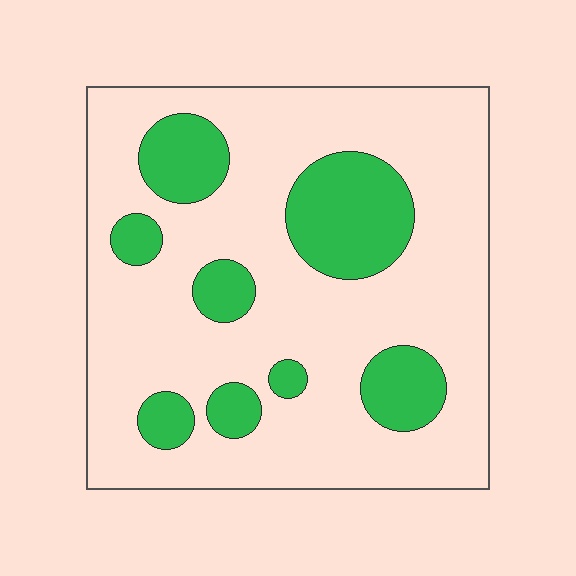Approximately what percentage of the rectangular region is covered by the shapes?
Approximately 25%.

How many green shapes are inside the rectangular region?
8.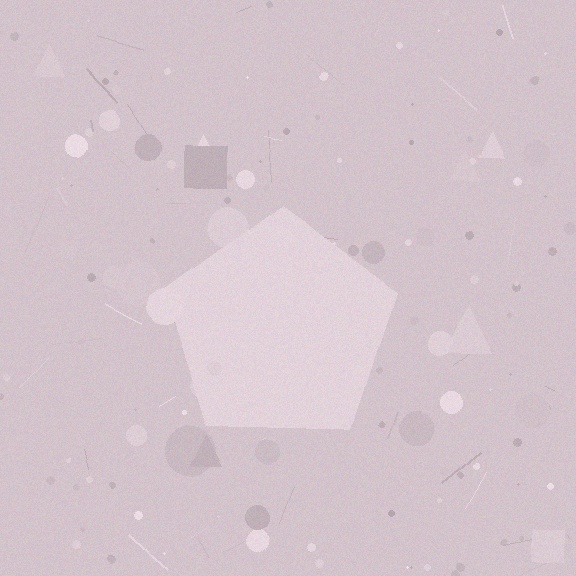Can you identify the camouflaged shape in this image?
The camouflaged shape is a pentagon.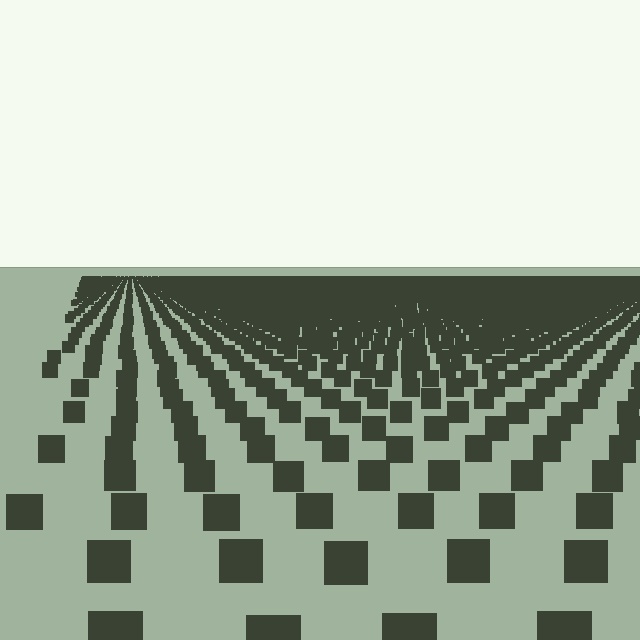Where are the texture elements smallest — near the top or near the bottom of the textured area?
Near the top.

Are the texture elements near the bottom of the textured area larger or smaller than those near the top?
Larger. Near the bottom, elements are closer to the viewer and appear at a bigger on-screen size.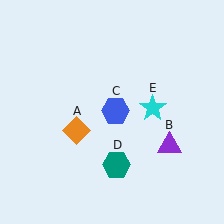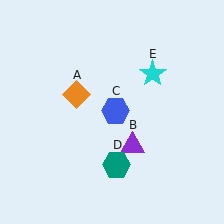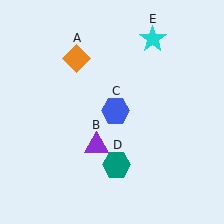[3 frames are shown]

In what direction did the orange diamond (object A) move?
The orange diamond (object A) moved up.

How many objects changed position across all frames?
3 objects changed position: orange diamond (object A), purple triangle (object B), cyan star (object E).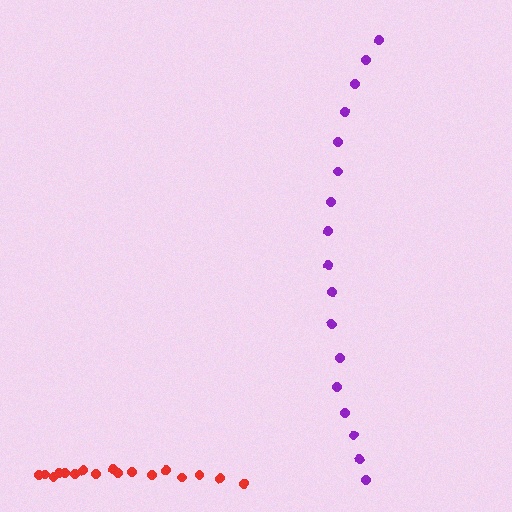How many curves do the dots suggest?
There are 2 distinct paths.